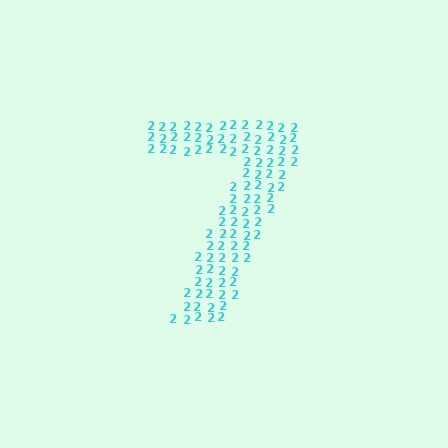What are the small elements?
The small elements are digit 2's.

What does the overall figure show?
The overall figure shows the digit 7.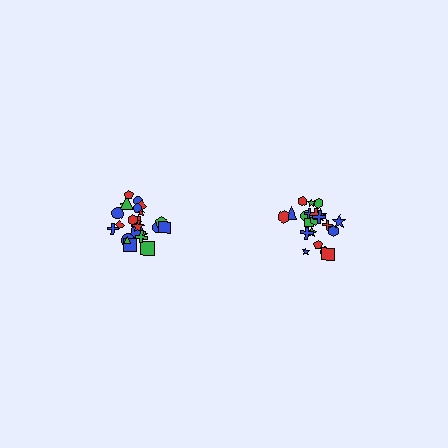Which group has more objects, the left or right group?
The left group.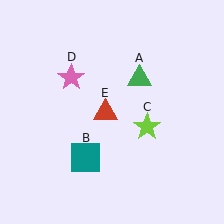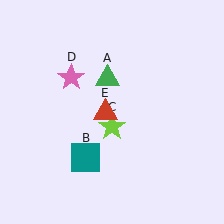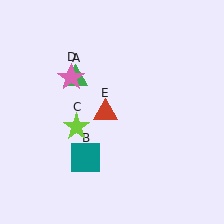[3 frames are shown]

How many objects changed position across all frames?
2 objects changed position: green triangle (object A), lime star (object C).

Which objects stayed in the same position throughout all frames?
Teal square (object B) and pink star (object D) and red triangle (object E) remained stationary.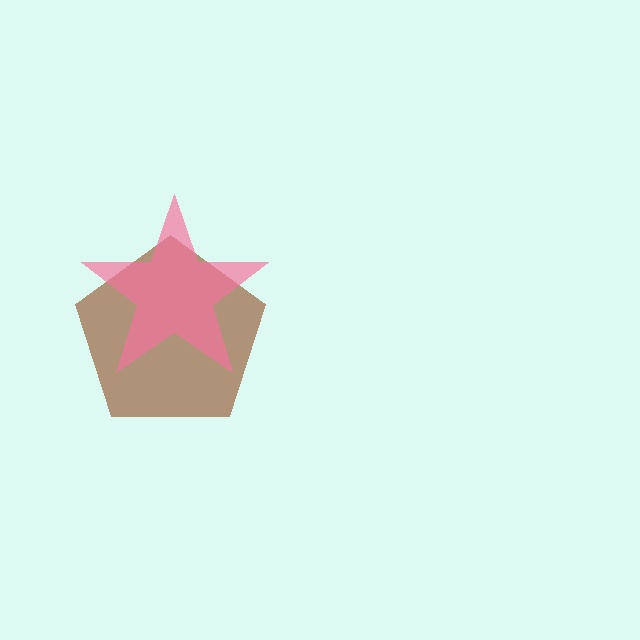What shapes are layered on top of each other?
The layered shapes are: a brown pentagon, a pink star.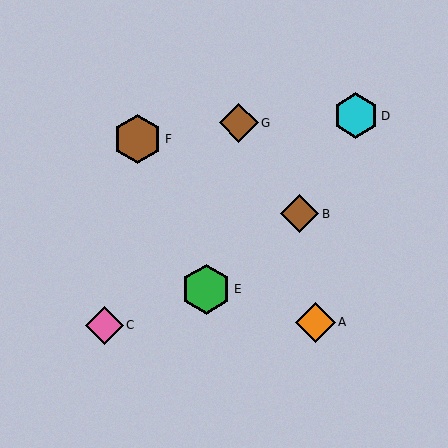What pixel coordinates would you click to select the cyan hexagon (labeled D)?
Click at (356, 116) to select the cyan hexagon D.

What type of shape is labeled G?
Shape G is a brown diamond.